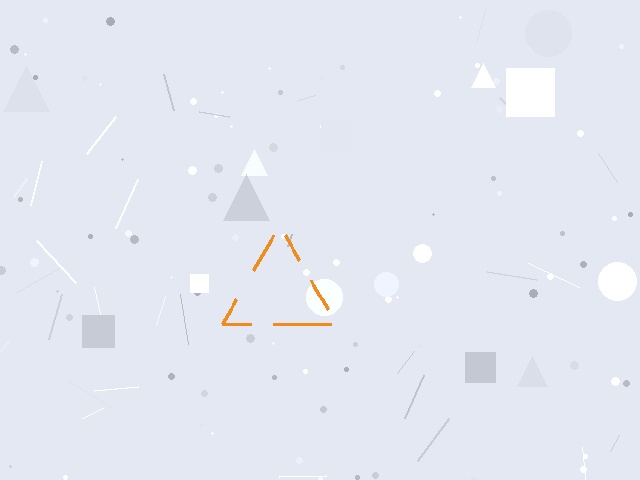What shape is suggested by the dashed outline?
The dashed outline suggests a triangle.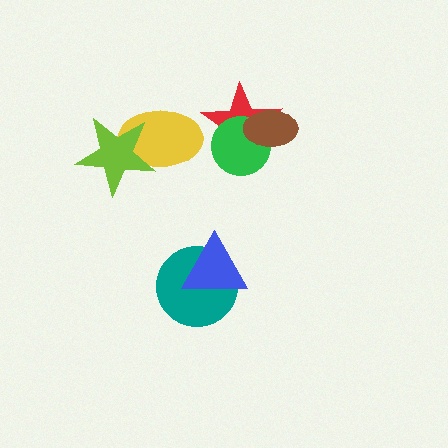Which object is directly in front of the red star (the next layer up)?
The green circle is directly in front of the red star.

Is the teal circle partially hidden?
Yes, it is partially covered by another shape.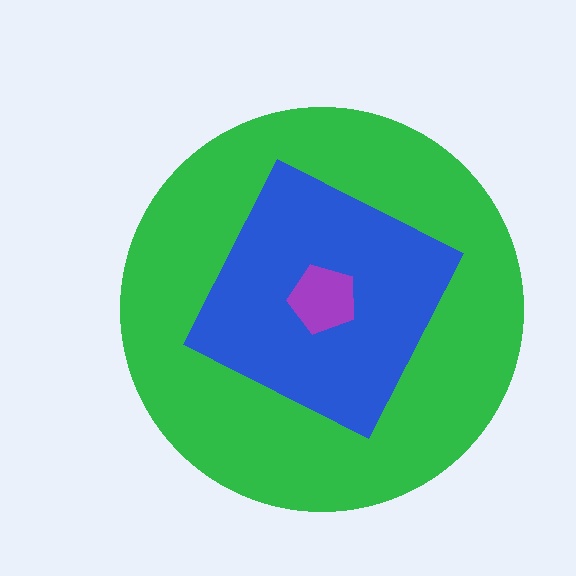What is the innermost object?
The purple pentagon.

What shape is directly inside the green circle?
The blue diamond.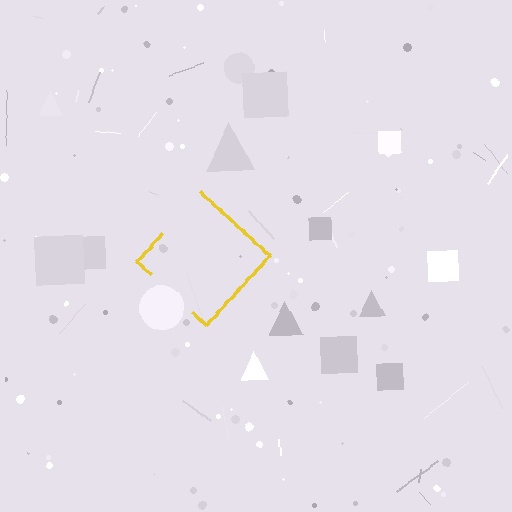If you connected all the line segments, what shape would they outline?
They would outline a diamond.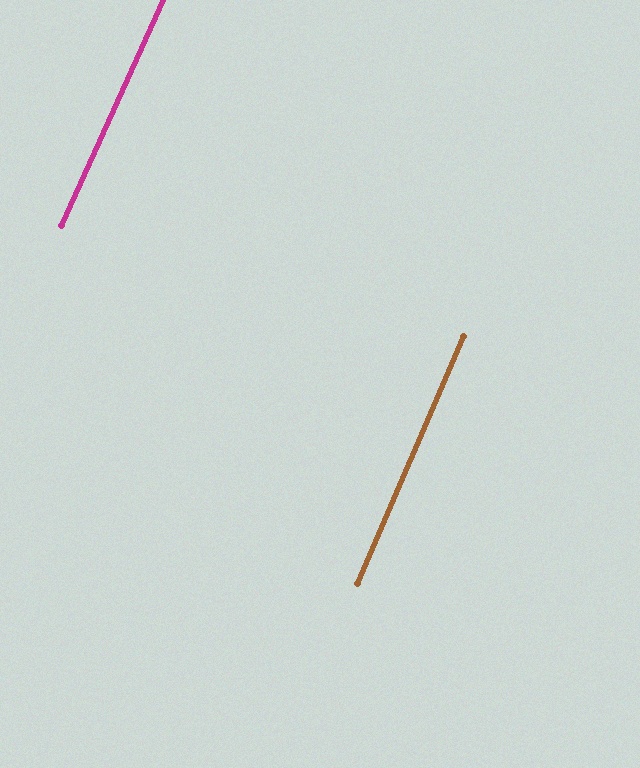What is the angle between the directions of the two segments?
Approximately 1 degree.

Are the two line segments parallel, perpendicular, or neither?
Parallel — their directions differ by only 1.1°.